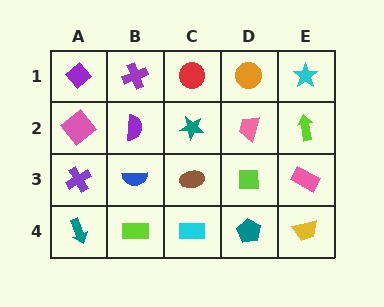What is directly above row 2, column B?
A purple cross.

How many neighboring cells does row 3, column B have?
4.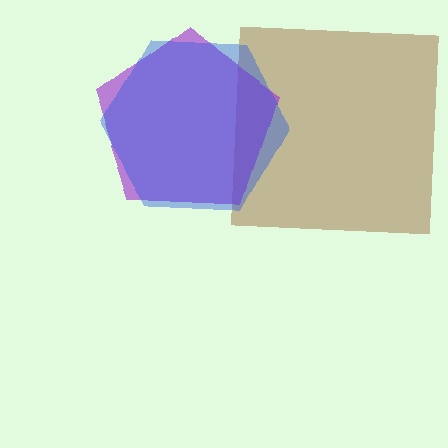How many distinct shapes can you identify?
There are 3 distinct shapes: a brown square, a purple pentagon, a blue hexagon.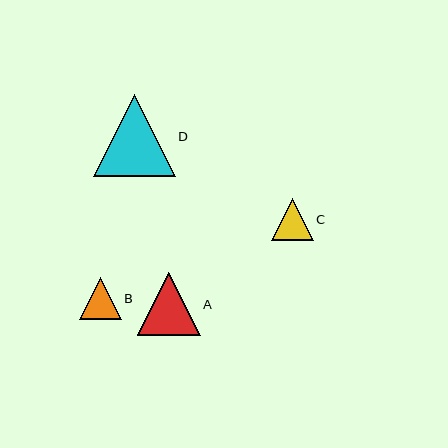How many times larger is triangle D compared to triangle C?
Triangle D is approximately 1.9 times the size of triangle C.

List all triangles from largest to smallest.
From largest to smallest: D, A, C, B.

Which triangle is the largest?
Triangle D is the largest with a size of approximately 81 pixels.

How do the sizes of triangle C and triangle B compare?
Triangle C and triangle B are approximately the same size.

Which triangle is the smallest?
Triangle B is the smallest with a size of approximately 42 pixels.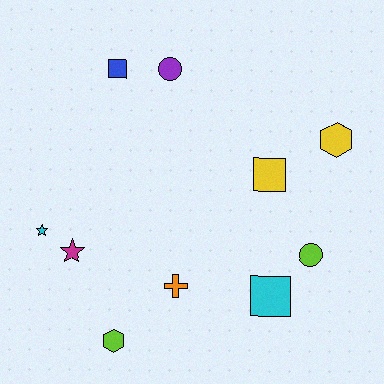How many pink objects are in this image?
There are no pink objects.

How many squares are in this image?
There are 3 squares.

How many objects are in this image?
There are 10 objects.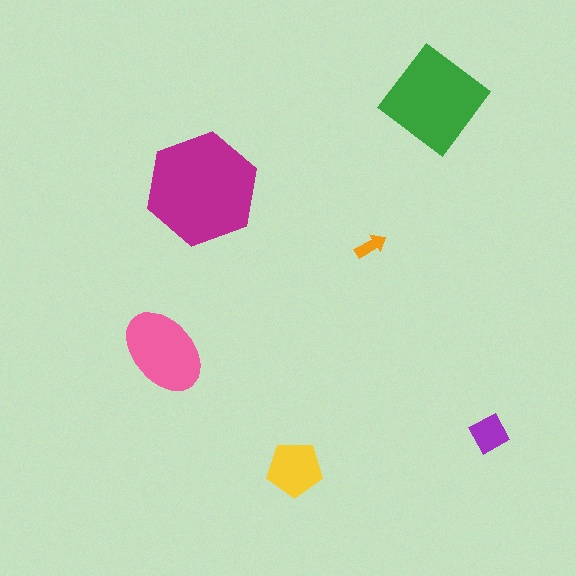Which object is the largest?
The magenta hexagon.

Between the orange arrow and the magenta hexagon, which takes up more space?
The magenta hexagon.